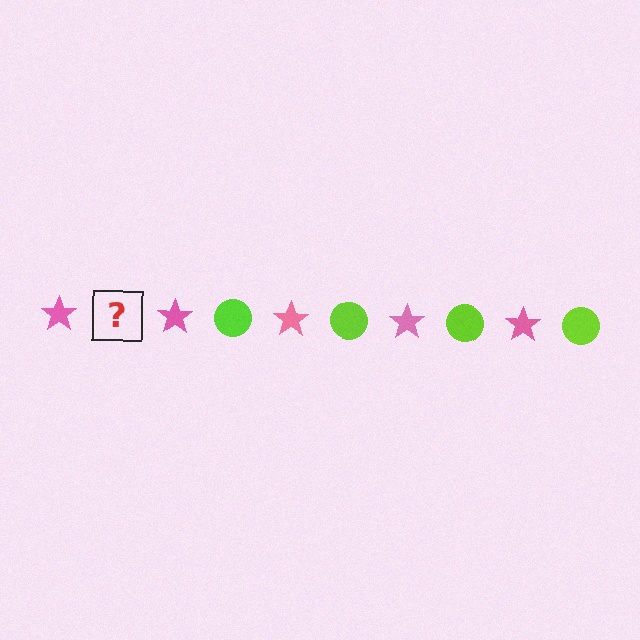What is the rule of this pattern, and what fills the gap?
The rule is that the pattern alternates between pink star and lime circle. The gap should be filled with a lime circle.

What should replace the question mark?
The question mark should be replaced with a lime circle.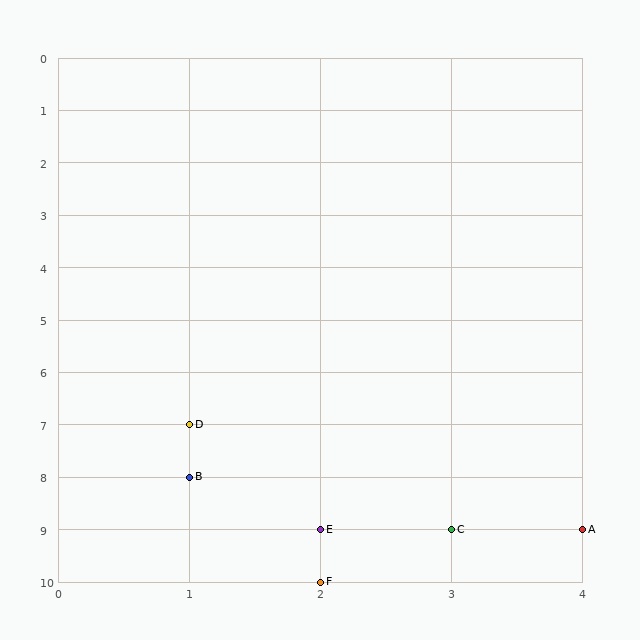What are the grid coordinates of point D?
Point D is at grid coordinates (1, 7).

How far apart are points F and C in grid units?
Points F and C are 1 column and 1 row apart (about 1.4 grid units diagonally).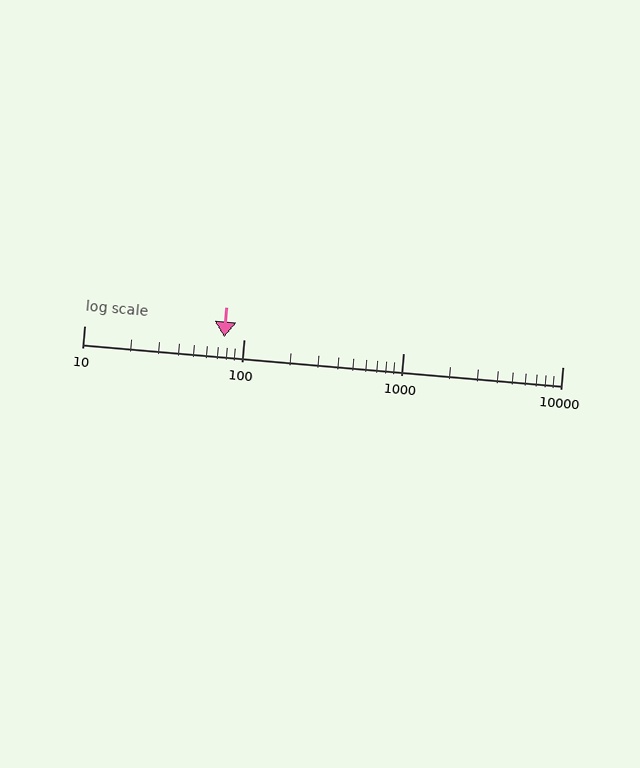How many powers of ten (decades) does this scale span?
The scale spans 3 decades, from 10 to 10000.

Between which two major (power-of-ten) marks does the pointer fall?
The pointer is between 10 and 100.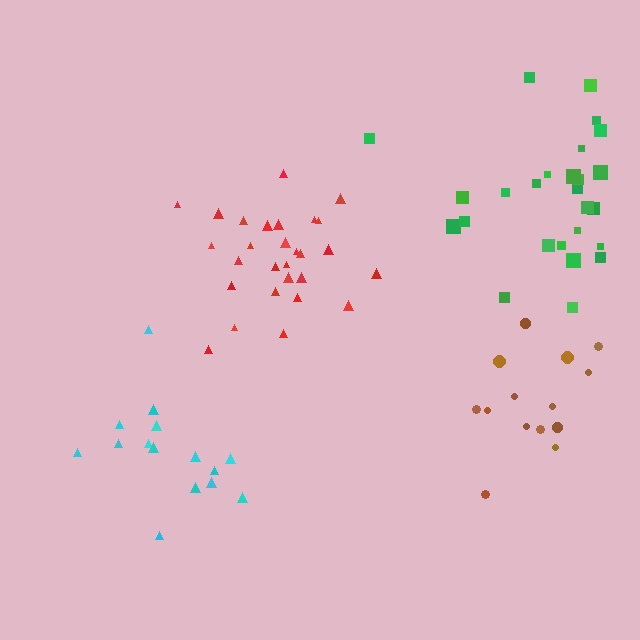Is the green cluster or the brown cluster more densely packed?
Green.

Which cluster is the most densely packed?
Green.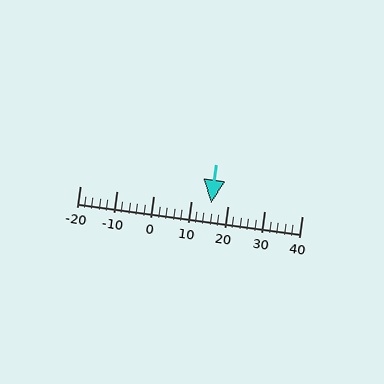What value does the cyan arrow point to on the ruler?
The cyan arrow points to approximately 16.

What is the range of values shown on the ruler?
The ruler shows values from -20 to 40.